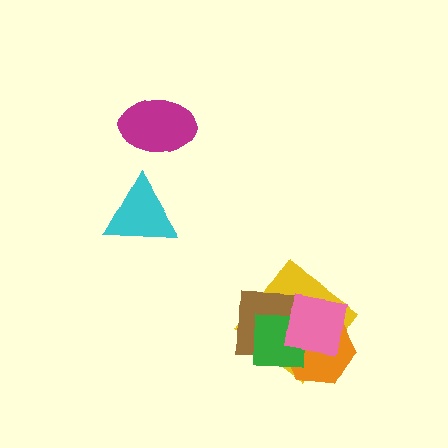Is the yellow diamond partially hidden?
Yes, it is partially covered by another shape.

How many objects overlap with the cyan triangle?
0 objects overlap with the cyan triangle.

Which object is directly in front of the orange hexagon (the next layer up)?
The green square is directly in front of the orange hexagon.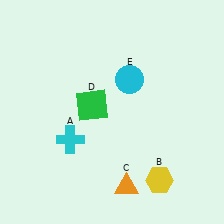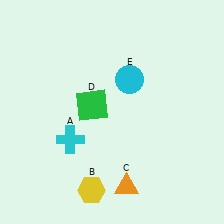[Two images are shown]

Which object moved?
The yellow hexagon (B) moved left.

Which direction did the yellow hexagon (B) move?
The yellow hexagon (B) moved left.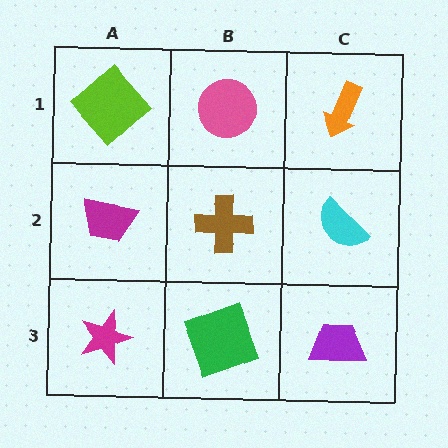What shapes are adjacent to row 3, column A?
A magenta trapezoid (row 2, column A), a green square (row 3, column B).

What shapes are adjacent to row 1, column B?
A brown cross (row 2, column B), a lime diamond (row 1, column A), an orange arrow (row 1, column C).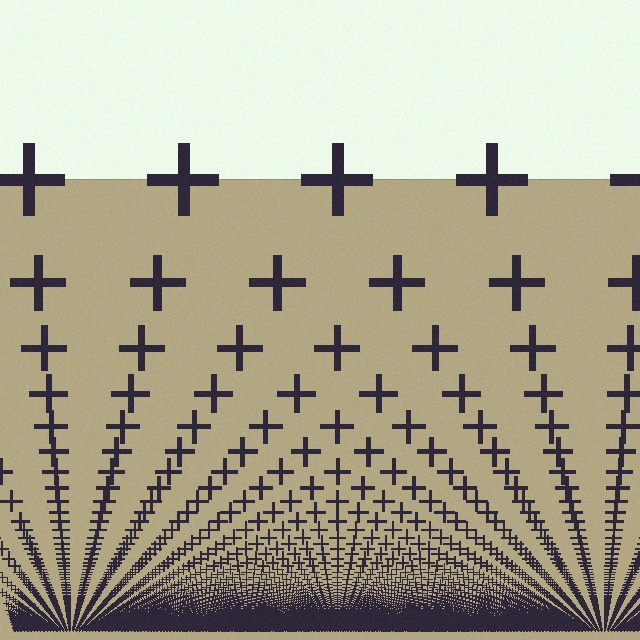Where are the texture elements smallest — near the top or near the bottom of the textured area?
Near the bottom.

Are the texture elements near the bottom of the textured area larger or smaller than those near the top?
Smaller. The gradient is inverted — elements near the bottom are smaller and denser.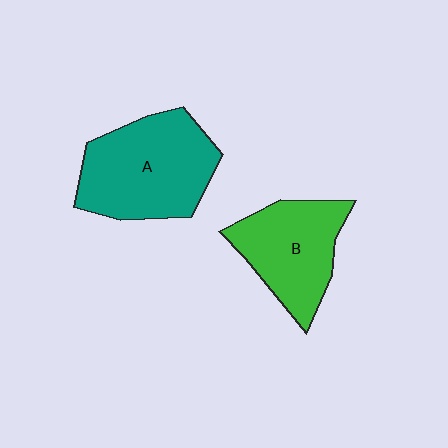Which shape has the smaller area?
Shape B (green).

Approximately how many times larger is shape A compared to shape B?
Approximately 1.3 times.